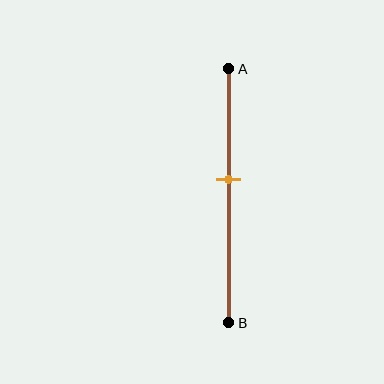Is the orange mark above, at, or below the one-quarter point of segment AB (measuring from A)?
The orange mark is below the one-quarter point of segment AB.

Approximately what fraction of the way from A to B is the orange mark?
The orange mark is approximately 45% of the way from A to B.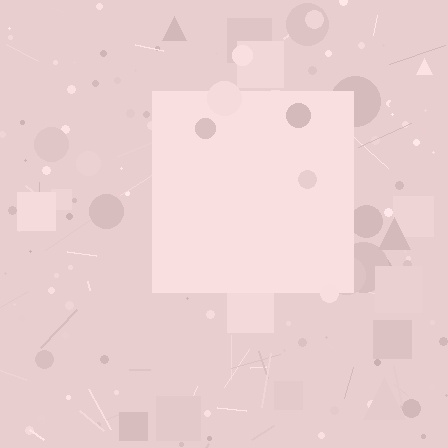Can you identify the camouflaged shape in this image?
The camouflaged shape is a square.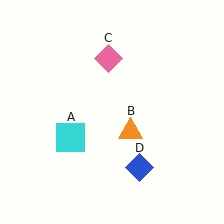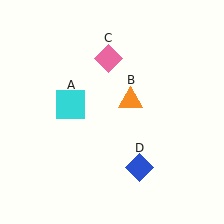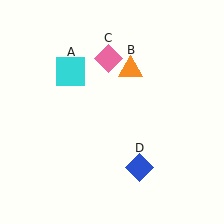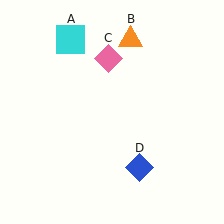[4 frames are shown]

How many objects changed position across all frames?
2 objects changed position: cyan square (object A), orange triangle (object B).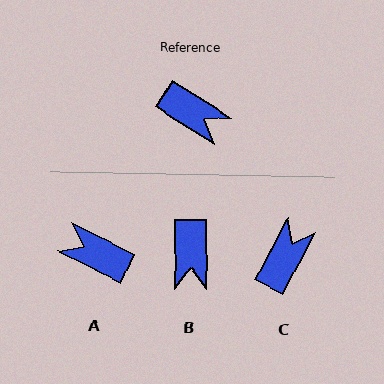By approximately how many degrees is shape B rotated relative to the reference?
Approximately 57 degrees clockwise.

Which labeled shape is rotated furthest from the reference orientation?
A, about 174 degrees away.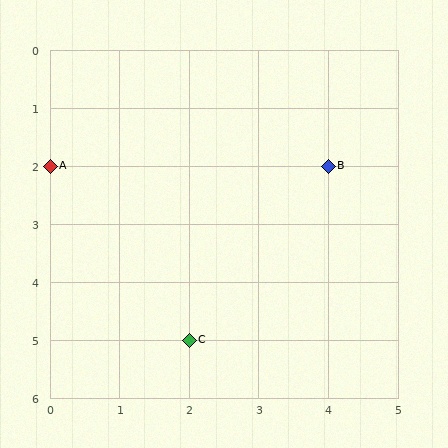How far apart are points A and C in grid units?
Points A and C are 2 columns and 3 rows apart (about 3.6 grid units diagonally).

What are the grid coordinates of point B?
Point B is at grid coordinates (4, 2).